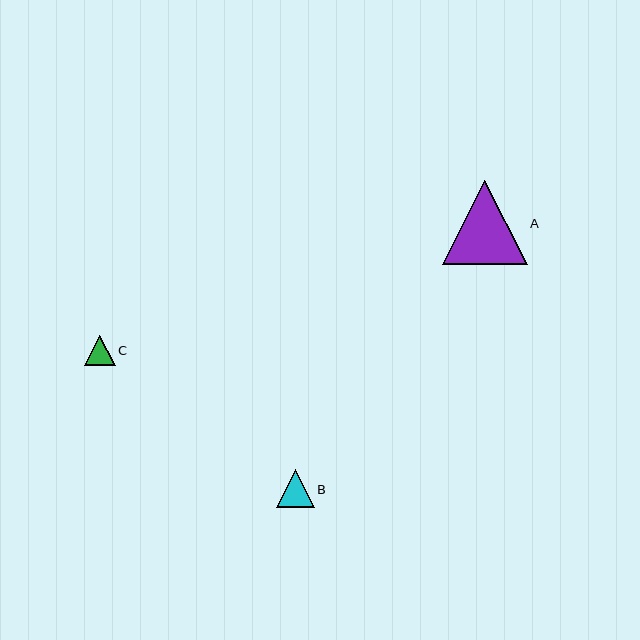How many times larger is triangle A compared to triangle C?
Triangle A is approximately 2.8 times the size of triangle C.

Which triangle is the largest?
Triangle A is the largest with a size of approximately 84 pixels.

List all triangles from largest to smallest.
From largest to smallest: A, B, C.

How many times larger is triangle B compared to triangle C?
Triangle B is approximately 1.2 times the size of triangle C.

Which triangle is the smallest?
Triangle C is the smallest with a size of approximately 30 pixels.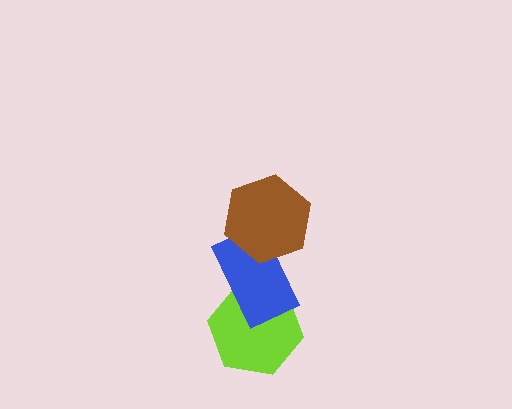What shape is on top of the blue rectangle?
The brown hexagon is on top of the blue rectangle.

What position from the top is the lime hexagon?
The lime hexagon is 3rd from the top.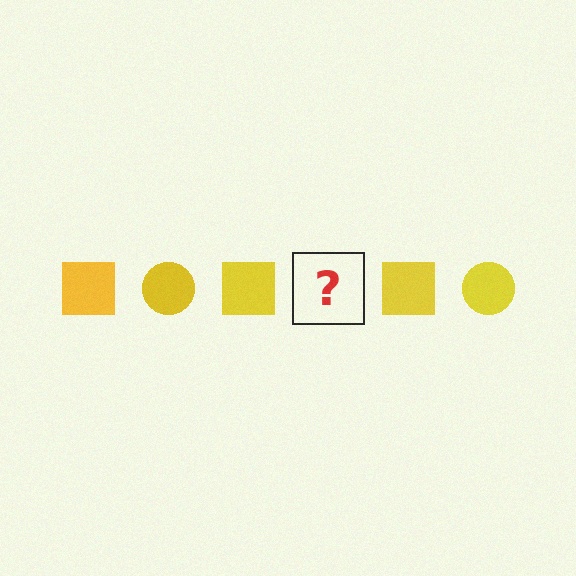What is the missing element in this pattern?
The missing element is a yellow circle.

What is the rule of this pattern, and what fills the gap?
The rule is that the pattern cycles through square, circle shapes in yellow. The gap should be filled with a yellow circle.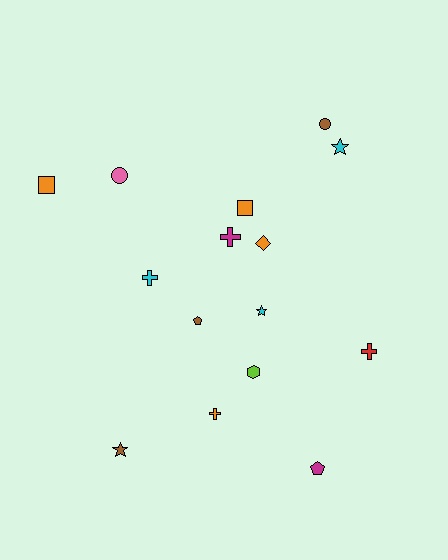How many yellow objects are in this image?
There are no yellow objects.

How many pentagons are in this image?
There are 2 pentagons.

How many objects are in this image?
There are 15 objects.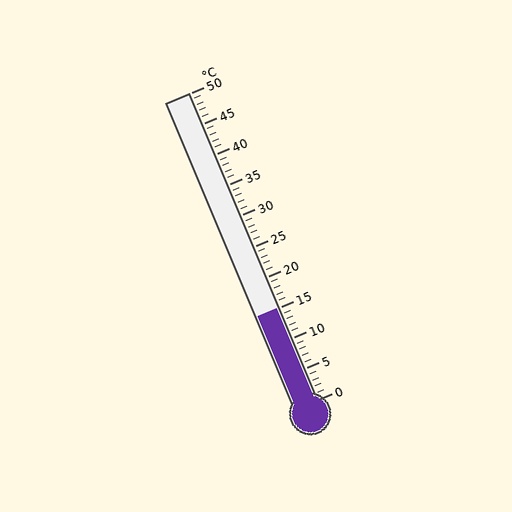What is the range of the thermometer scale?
The thermometer scale ranges from 0°C to 50°C.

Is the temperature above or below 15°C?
The temperature is at 15°C.